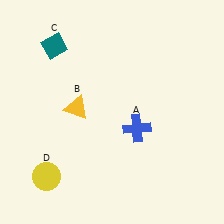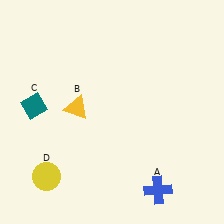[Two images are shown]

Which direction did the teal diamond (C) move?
The teal diamond (C) moved down.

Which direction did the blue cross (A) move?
The blue cross (A) moved down.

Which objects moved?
The objects that moved are: the blue cross (A), the teal diamond (C).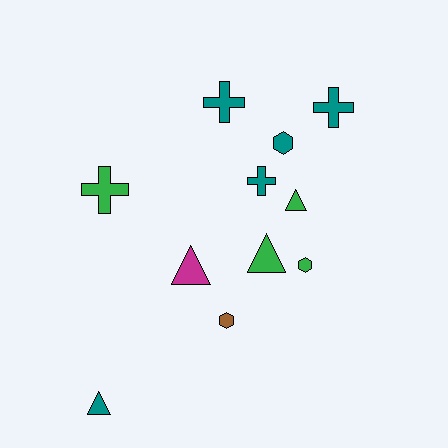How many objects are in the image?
There are 11 objects.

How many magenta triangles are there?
There is 1 magenta triangle.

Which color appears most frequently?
Teal, with 5 objects.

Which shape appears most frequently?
Cross, with 4 objects.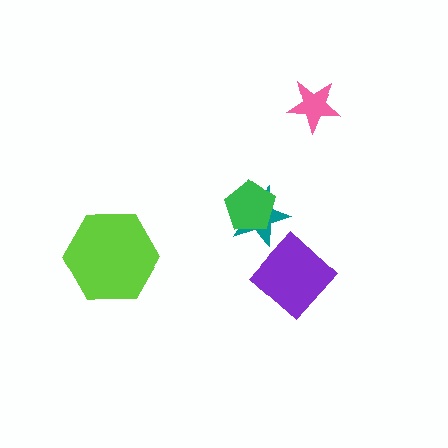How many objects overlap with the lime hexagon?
0 objects overlap with the lime hexagon.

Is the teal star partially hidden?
Yes, it is partially covered by another shape.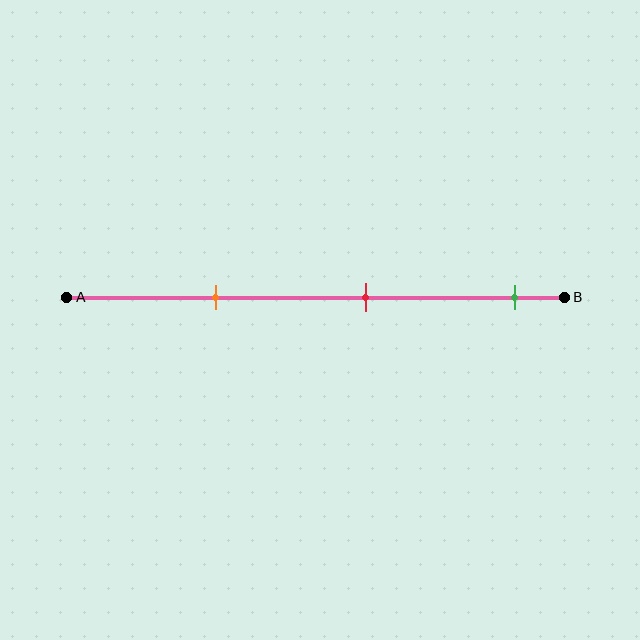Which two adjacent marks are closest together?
The orange and red marks are the closest adjacent pair.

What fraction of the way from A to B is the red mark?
The red mark is approximately 60% (0.6) of the way from A to B.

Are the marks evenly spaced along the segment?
Yes, the marks are approximately evenly spaced.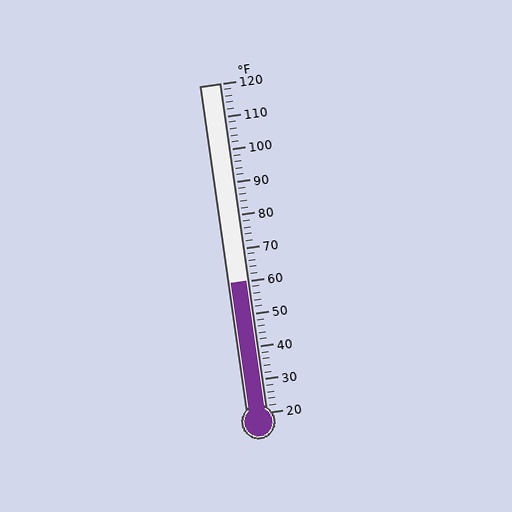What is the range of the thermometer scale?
The thermometer scale ranges from 20°F to 120°F.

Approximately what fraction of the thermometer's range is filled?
The thermometer is filled to approximately 40% of its range.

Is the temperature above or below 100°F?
The temperature is below 100°F.